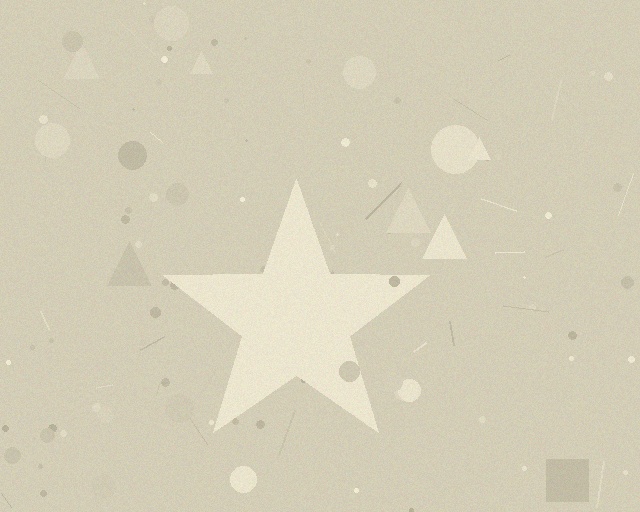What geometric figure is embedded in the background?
A star is embedded in the background.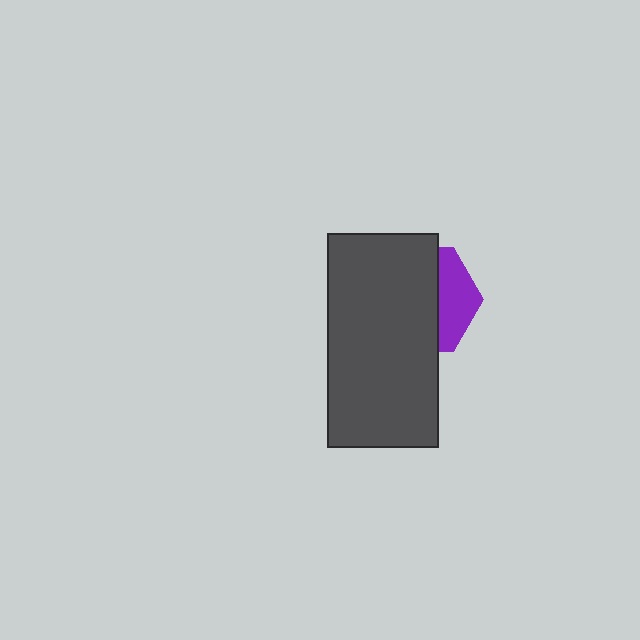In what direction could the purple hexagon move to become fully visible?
The purple hexagon could move right. That would shift it out from behind the dark gray rectangle entirely.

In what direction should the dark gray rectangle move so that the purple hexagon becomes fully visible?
The dark gray rectangle should move left. That is the shortest direction to clear the overlap and leave the purple hexagon fully visible.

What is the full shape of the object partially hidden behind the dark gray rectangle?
The partially hidden object is a purple hexagon.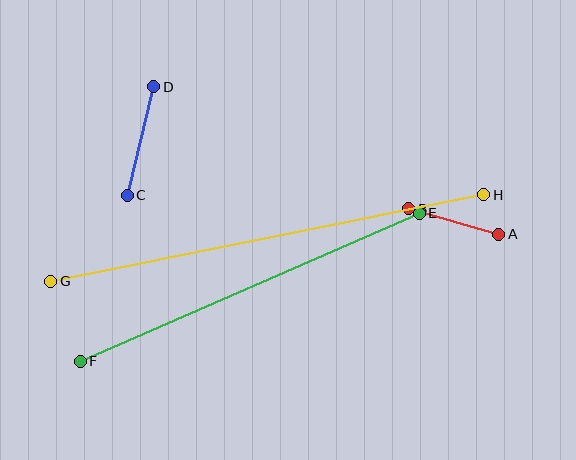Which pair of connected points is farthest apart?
Points G and H are farthest apart.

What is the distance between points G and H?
The distance is approximately 441 pixels.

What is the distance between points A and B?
The distance is approximately 94 pixels.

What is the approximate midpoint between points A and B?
The midpoint is at approximately (454, 222) pixels.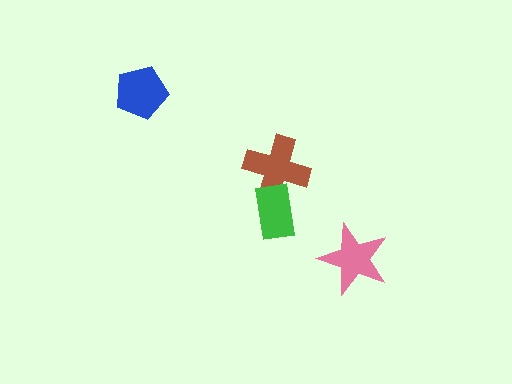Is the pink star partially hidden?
No, no other shape covers it.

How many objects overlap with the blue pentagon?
0 objects overlap with the blue pentagon.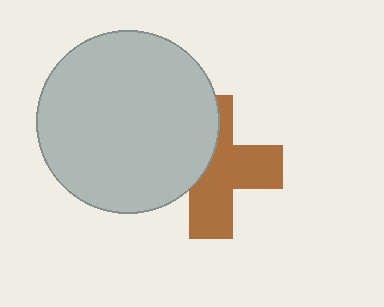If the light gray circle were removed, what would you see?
You would see the complete brown cross.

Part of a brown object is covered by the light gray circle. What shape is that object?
It is a cross.